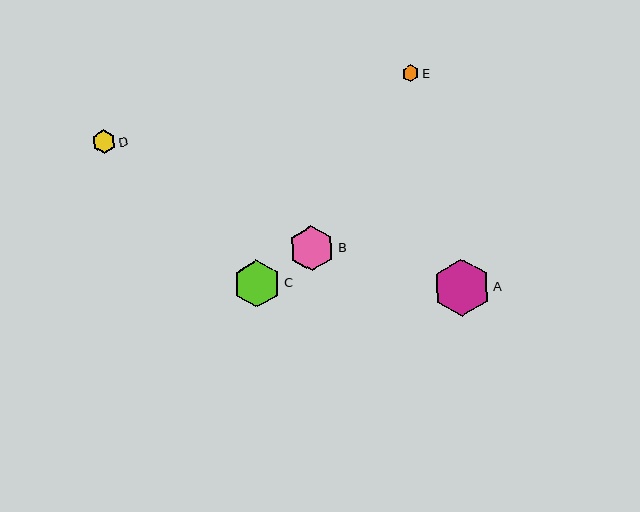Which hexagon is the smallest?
Hexagon E is the smallest with a size of approximately 16 pixels.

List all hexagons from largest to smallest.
From largest to smallest: A, C, B, D, E.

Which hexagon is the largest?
Hexagon A is the largest with a size of approximately 57 pixels.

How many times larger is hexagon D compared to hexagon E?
Hexagon D is approximately 1.4 times the size of hexagon E.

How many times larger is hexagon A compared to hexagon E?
Hexagon A is approximately 3.5 times the size of hexagon E.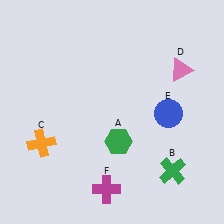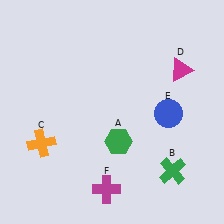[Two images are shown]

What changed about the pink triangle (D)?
In Image 1, D is pink. In Image 2, it changed to magenta.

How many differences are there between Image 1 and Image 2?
There is 1 difference between the two images.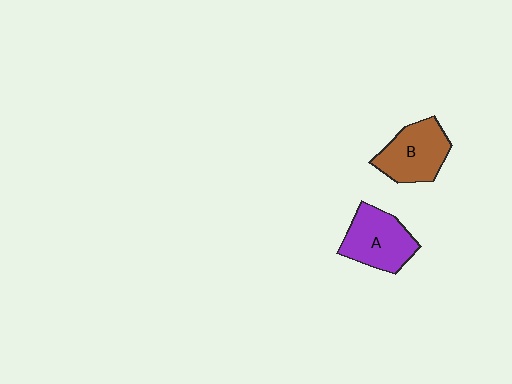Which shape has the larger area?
Shape A (purple).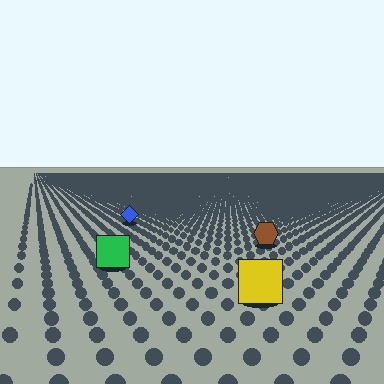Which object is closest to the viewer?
The yellow square is closest. The texture marks near it are larger and more spread out.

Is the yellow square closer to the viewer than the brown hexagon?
Yes. The yellow square is closer — you can tell from the texture gradient: the ground texture is coarser near it.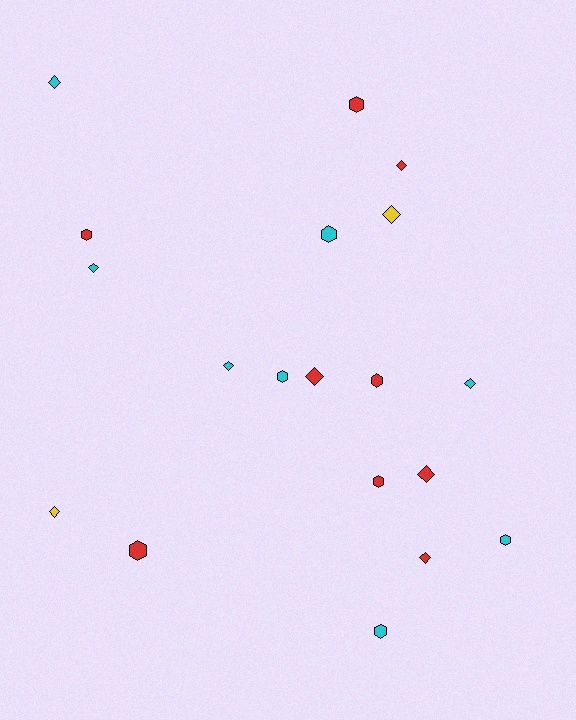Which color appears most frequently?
Red, with 9 objects.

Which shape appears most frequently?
Diamond, with 10 objects.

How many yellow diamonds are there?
There are 2 yellow diamonds.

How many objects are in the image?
There are 19 objects.